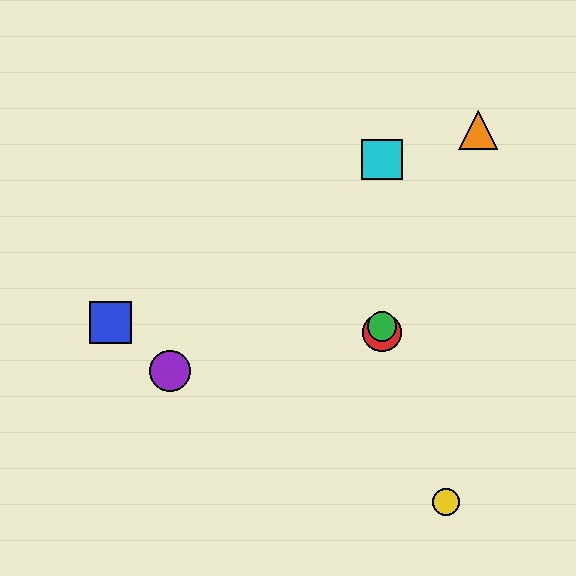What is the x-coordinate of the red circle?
The red circle is at x≈382.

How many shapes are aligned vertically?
3 shapes (the red circle, the green circle, the cyan square) are aligned vertically.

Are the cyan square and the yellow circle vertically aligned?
No, the cyan square is at x≈382 and the yellow circle is at x≈446.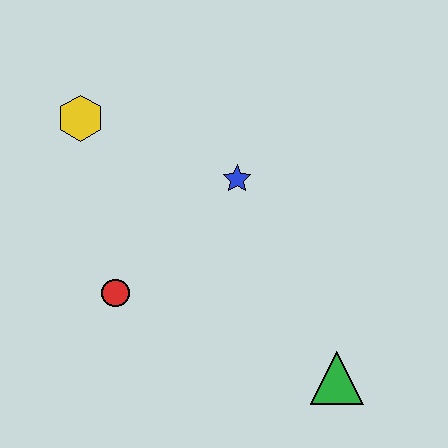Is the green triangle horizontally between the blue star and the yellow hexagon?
No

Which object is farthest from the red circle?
The green triangle is farthest from the red circle.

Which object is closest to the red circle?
The blue star is closest to the red circle.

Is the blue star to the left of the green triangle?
Yes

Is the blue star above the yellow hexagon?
No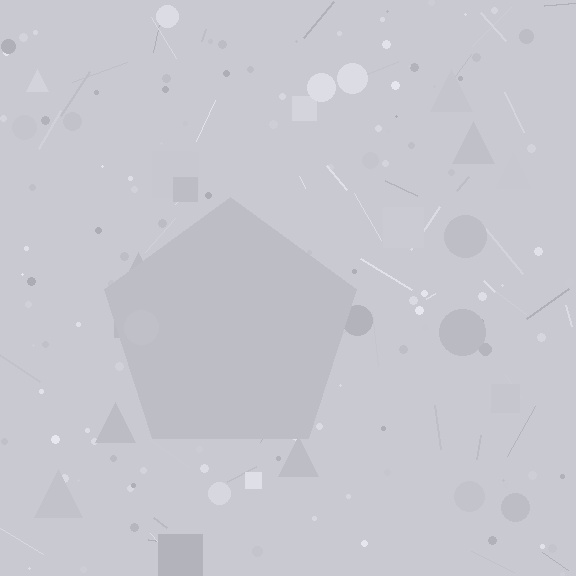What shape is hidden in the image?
A pentagon is hidden in the image.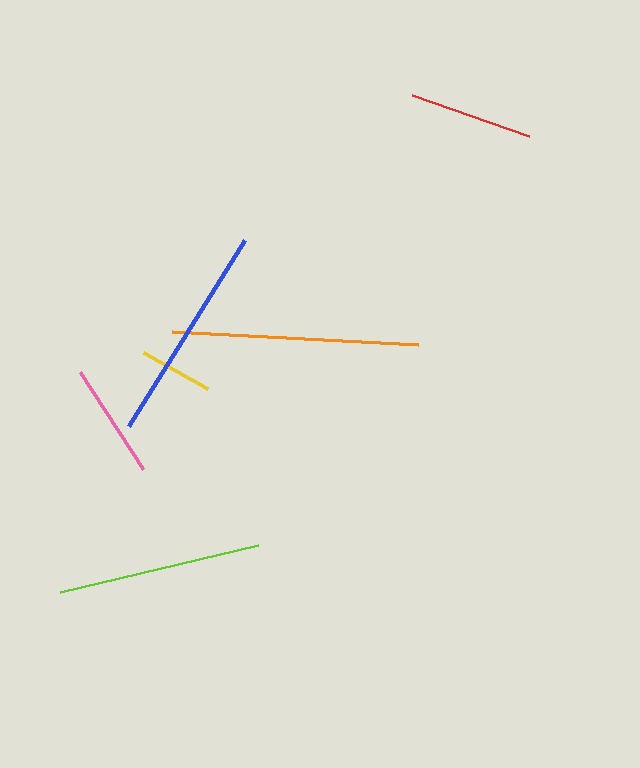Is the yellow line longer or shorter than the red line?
The red line is longer than the yellow line.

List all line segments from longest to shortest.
From longest to shortest: orange, blue, lime, red, pink, yellow.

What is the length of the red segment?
The red segment is approximately 123 pixels long.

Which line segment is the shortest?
The yellow line is the shortest at approximately 73 pixels.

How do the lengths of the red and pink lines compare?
The red and pink lines are approximately the same length.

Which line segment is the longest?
The orange line is the longest at approximately 247 pixels.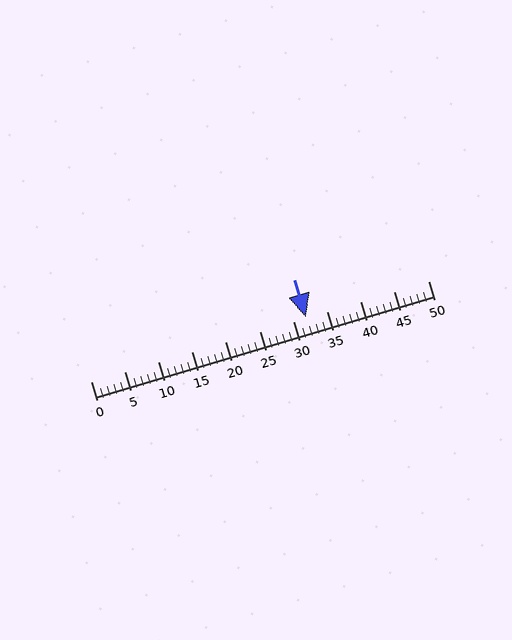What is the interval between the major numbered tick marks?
The major tick marks are spaced 5 units apart.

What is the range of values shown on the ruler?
The ruler shows values from 0 to 50.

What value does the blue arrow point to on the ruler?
The blue arrow points to approximately 32.